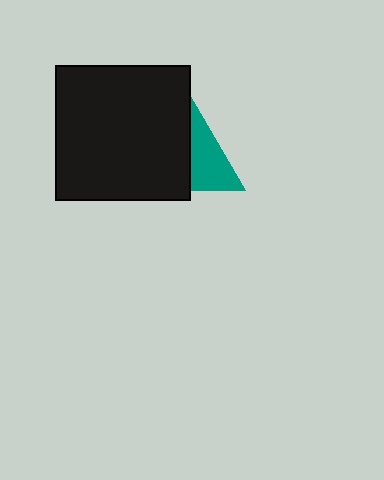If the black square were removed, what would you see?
You would see the complete teal triangle.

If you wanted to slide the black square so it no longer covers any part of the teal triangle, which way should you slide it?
Slide it left — that is the most direct way to separate the two shapes.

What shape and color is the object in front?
The object in front is a black square.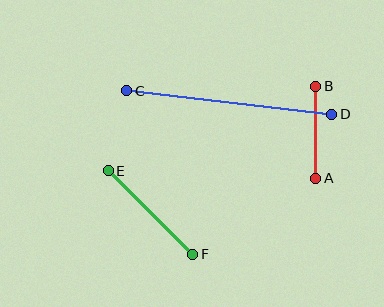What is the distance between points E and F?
The distance is approximately 119 pixels.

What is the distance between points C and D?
The distance is approximately 206 pixels.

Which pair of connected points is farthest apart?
Points C and D are farthest apart.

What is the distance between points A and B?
The distance is approximately 92 pixels.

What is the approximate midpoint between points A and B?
The midpoint is at approximately (316, 132) pixels.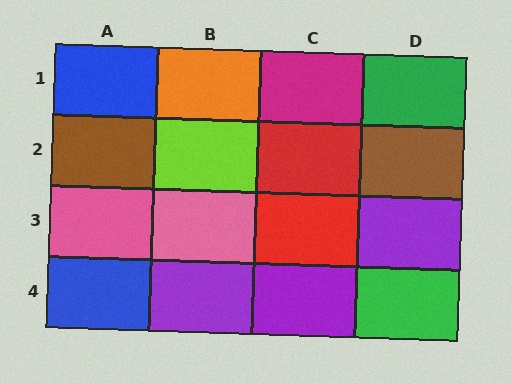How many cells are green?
2 cells are green.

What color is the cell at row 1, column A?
Blue.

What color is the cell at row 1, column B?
Orange.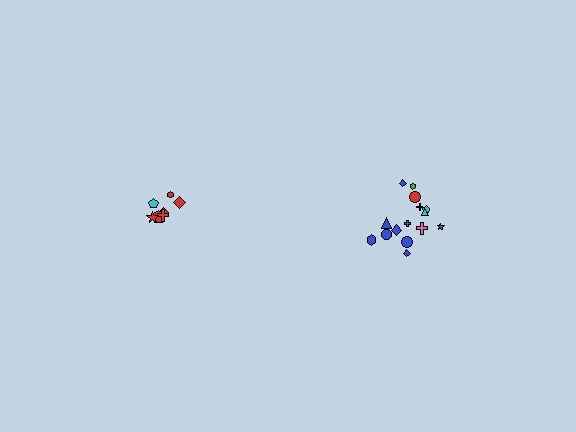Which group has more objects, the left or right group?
The right group.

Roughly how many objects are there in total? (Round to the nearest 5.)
Roughly 20 objects in total.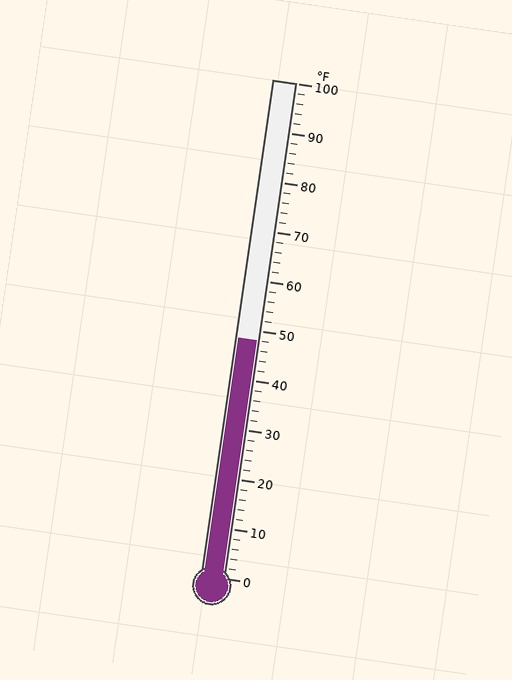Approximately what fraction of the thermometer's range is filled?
The thermometer is filled to approximately 50% of its range.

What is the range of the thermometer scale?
The thermometer scale ranges from 0°F to 100°F.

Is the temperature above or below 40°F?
The temperature is above 40°F.